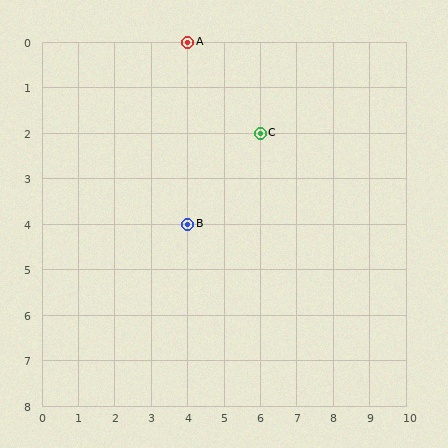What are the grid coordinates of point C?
Point C is at grid coordinates (6, 2).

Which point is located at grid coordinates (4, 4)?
Point B is at (4, 4).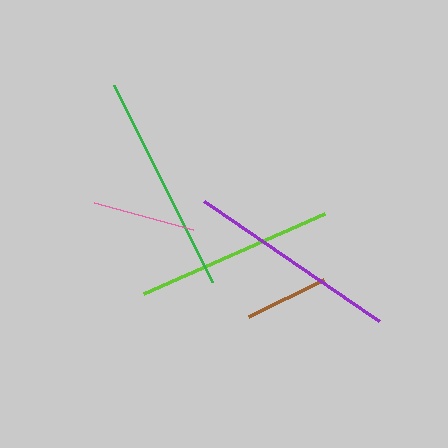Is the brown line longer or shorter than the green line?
The green line is longer than the brown line.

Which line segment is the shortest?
The brown line is the shortest at approximately 84 pixels.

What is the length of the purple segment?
The purple segment is approximately 212 pixels long.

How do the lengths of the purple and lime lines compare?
The purple and lime lines are approximately the same length.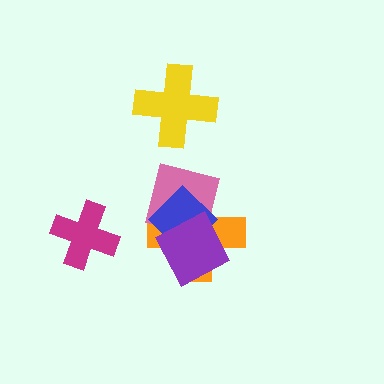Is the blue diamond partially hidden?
Yes, it is partially covered by another shape.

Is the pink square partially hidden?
Yes, it is partially covered by another shape.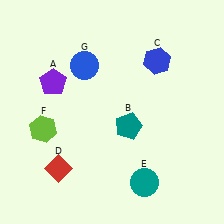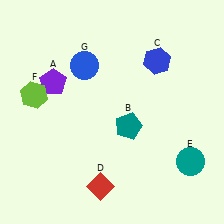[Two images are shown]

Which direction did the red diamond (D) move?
The red diamond (D) moved right.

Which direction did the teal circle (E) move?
The teal circle (E) moved right.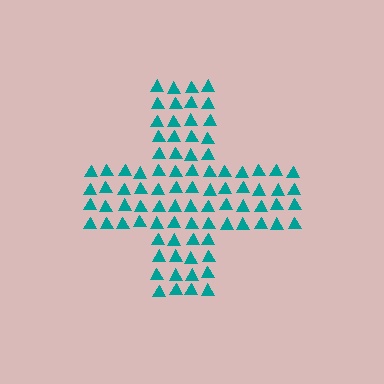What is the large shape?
The large shape is a cross.